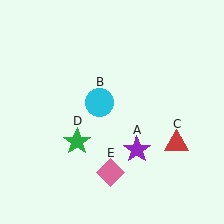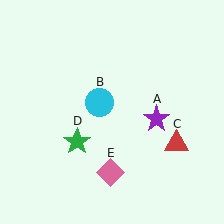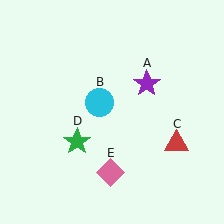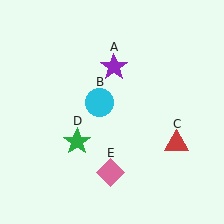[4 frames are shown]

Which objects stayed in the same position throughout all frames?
Cyan circle (object B) and red triangle (object C) and green star (object D) and pink diamond (object E) remained stationary.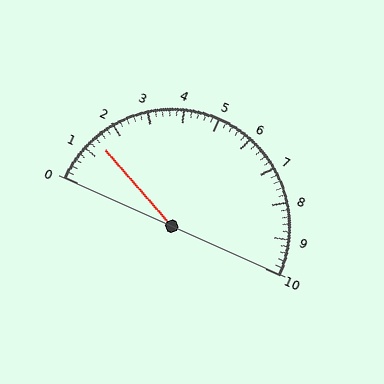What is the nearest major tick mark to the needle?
The nearest major tick mark is 1.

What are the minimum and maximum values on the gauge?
The gauge ranges from 0 to 10.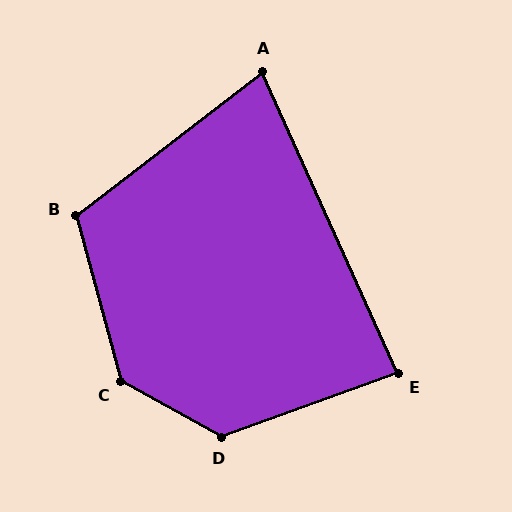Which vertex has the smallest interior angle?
A, at approximately 77 degrees.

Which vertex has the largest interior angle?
C, at approximately 134 degrees.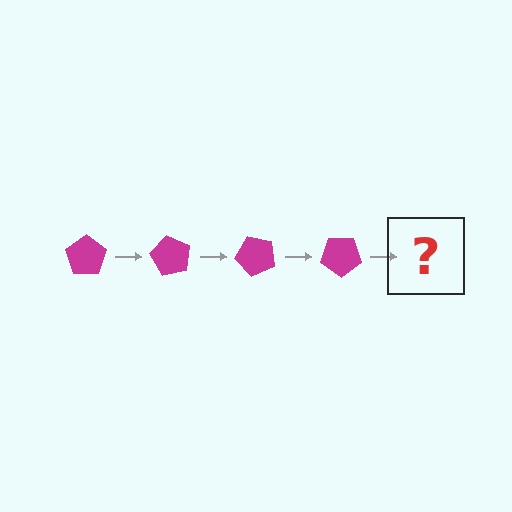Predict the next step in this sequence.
The next step is a magenta pentagon rotated 240 degrees.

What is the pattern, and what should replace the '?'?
The pattern is that the pentagon rotates 60 degrees each step. The '?' should be a magenta pentagon rotated 240 degrees.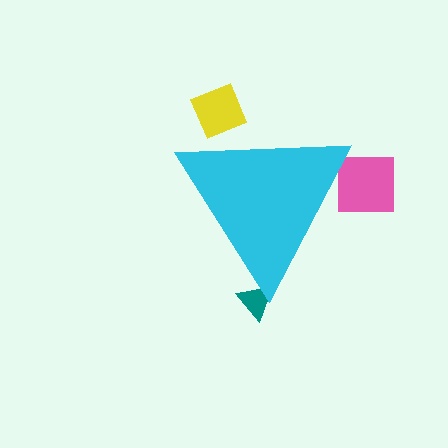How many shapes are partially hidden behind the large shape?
3 shapes are partially hidden.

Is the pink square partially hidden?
Yes, the pink square is partially hidden behind the cyan triangle.